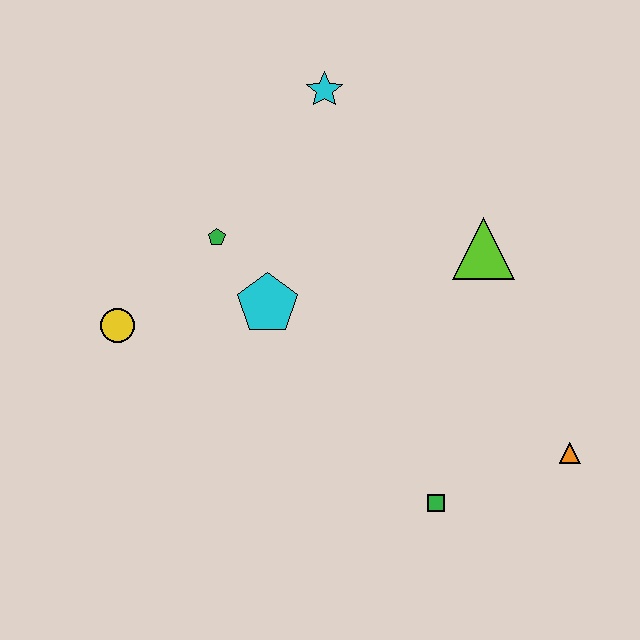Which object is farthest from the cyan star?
The orange triangle is farthest from the cyan star.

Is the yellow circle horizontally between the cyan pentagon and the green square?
No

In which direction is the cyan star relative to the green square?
The cyan star is above the green square.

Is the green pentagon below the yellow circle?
No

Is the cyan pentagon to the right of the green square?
No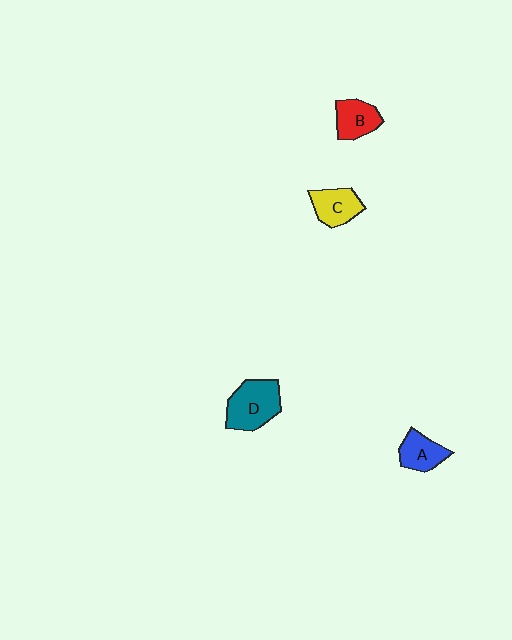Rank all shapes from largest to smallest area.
From largest to smallest: D (teal), C (yellow), B (red), A (blue).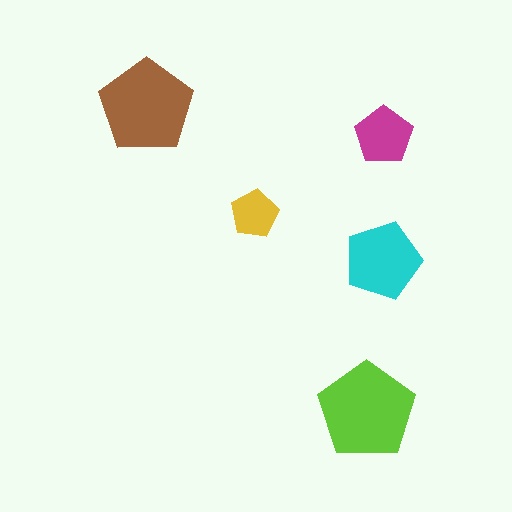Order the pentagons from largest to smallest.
the lime one, the brown one, the cyan one, the magenta one, the yellow one.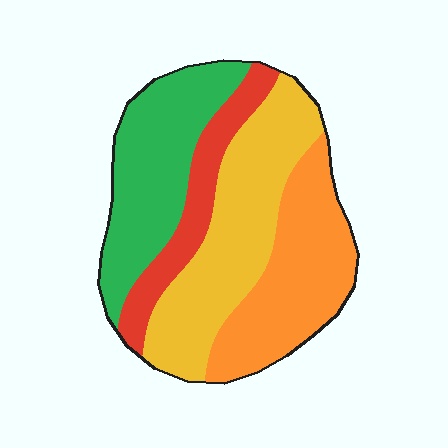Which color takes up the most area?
Yellow, at roughly 30%.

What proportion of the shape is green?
Green takes up between a sixth and a third of the shape.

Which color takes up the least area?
Red, at roughly 15%.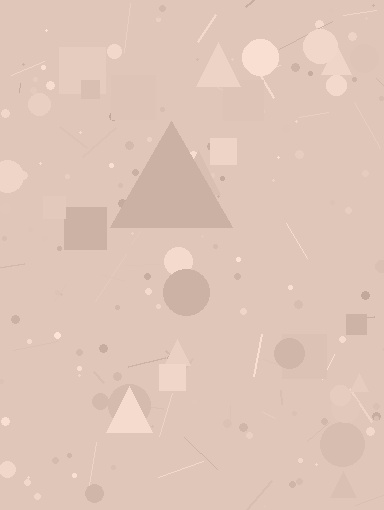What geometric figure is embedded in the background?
A triangle is embedded in the background.